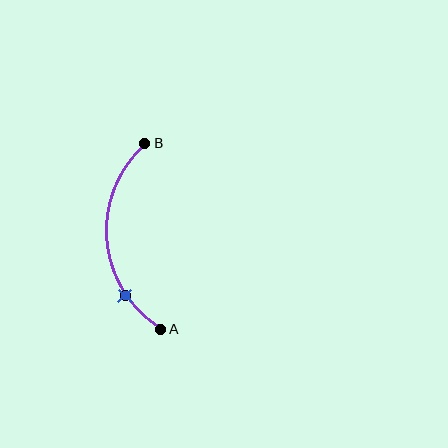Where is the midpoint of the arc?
The arc midpoint is the point on the curve farthest from the straight line joining A and B. It sits to the left of that line.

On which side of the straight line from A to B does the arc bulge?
The arc bulges to the left of the straight line connecting A and B.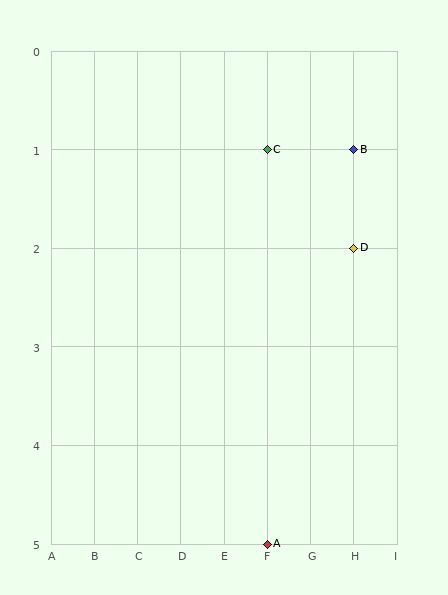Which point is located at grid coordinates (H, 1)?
Point B is at (H, 1).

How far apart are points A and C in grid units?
Points A and C are 4 rows apart.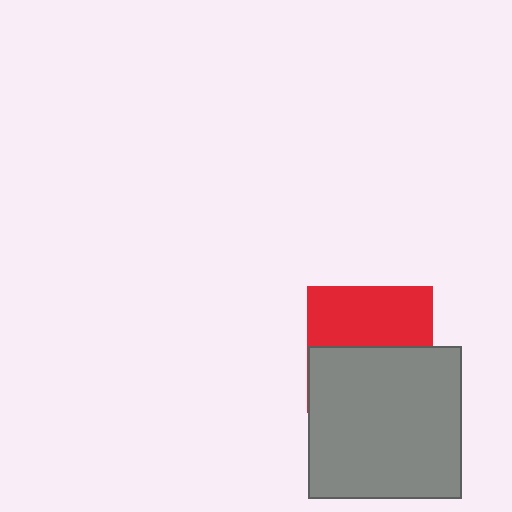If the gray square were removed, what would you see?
You would see the complete red square.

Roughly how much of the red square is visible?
About half of it is visible (roughly 47%).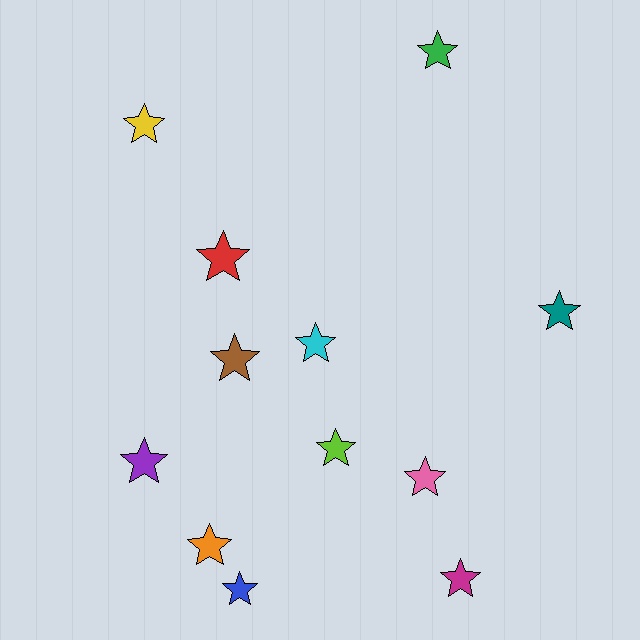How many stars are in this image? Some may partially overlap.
There are 12 stars.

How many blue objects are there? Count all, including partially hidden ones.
There is 1 blue object.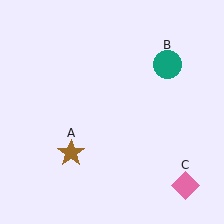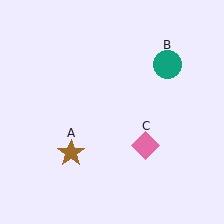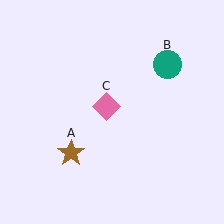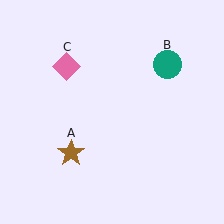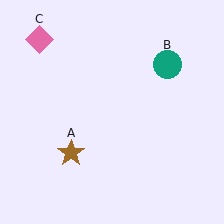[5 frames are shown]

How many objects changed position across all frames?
1 object changed position: pink diamond (object C).